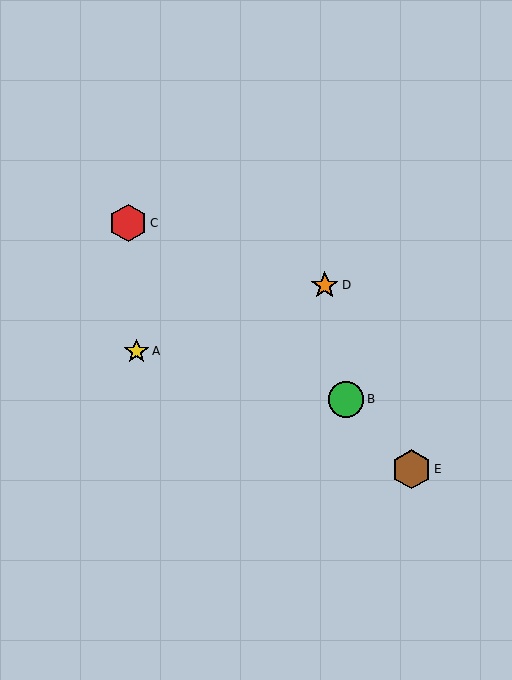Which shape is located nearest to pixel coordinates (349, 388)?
The green circle (labeled B) at (346, 399) is nearest to that location.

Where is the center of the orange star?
The center of the orange star is at (325, 285).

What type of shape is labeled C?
Shape C is a red hexagon.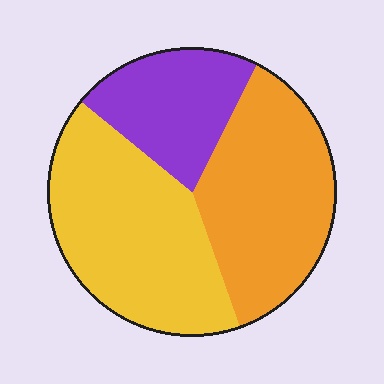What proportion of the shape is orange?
Orange takes up about three eighths (3/8) of the shape.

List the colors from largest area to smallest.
From largest to smallest: yellow, orange, purple.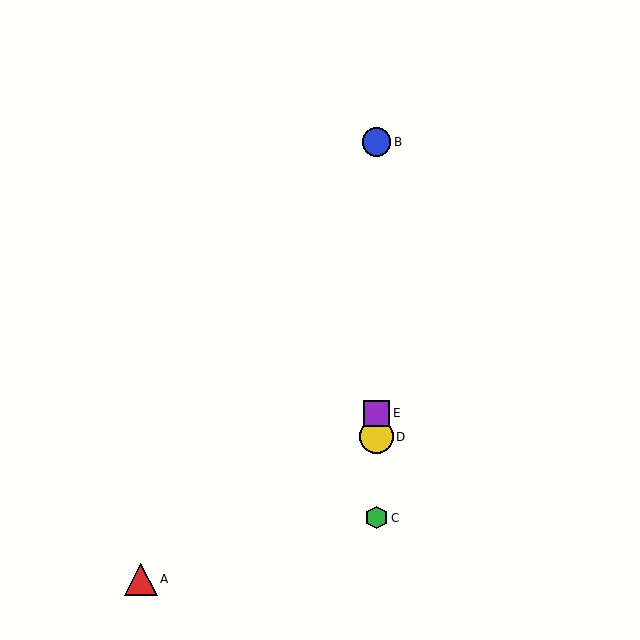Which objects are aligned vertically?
Objects B, C, D, E are aligned vertically.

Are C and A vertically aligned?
No, C is at x≈377 and A is at x≈141.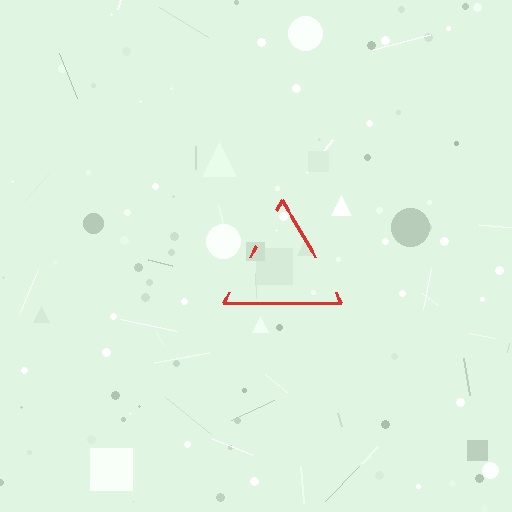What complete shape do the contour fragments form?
The contour fragments form a triangle.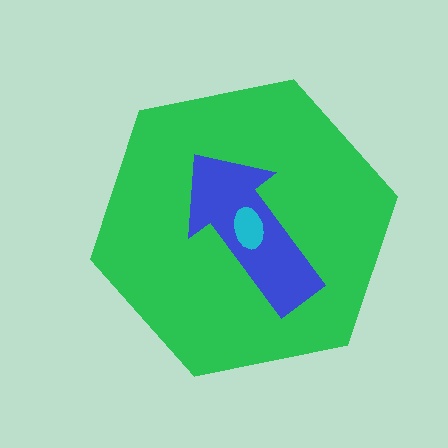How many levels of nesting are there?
3.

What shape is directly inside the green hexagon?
The blue arrow.